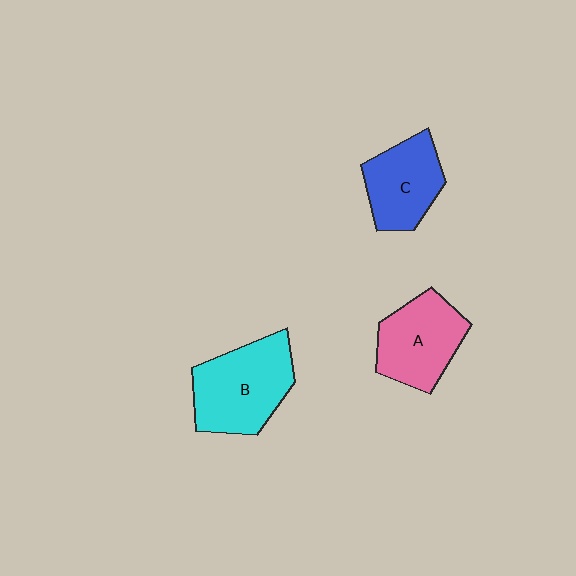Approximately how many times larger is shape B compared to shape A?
Approximately 1.2 times.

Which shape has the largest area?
Shape B (cyan).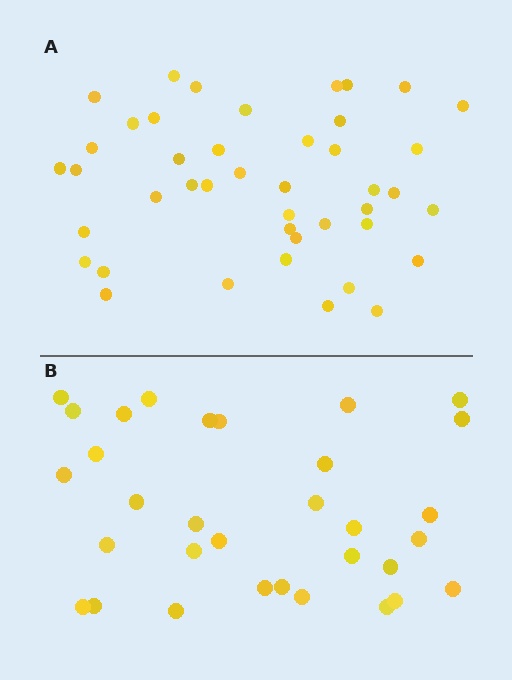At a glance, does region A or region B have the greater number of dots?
Region A (the top region) has more dots.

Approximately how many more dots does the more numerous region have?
Region A has roughly 12 or so more dots than region B.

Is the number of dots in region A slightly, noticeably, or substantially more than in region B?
Region A has noticeably more, but not dramatically so. The ratio is roughly 1.3 to 1.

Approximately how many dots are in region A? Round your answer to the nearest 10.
About 40 dots. (The exact count is 43, which rounds to 40.)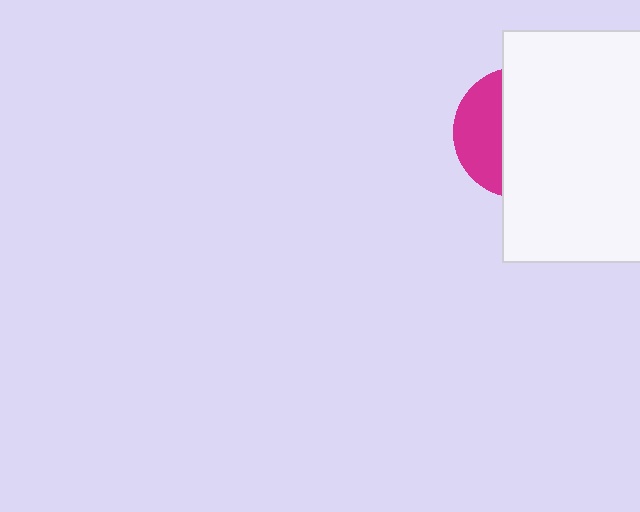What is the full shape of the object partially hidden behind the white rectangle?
The partially hidden object is a magenta circle.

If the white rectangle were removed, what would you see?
You would see the complete magenta circle.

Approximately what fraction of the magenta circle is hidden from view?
Roughly 66% of the magenta circle is hidden behind the white rectangle.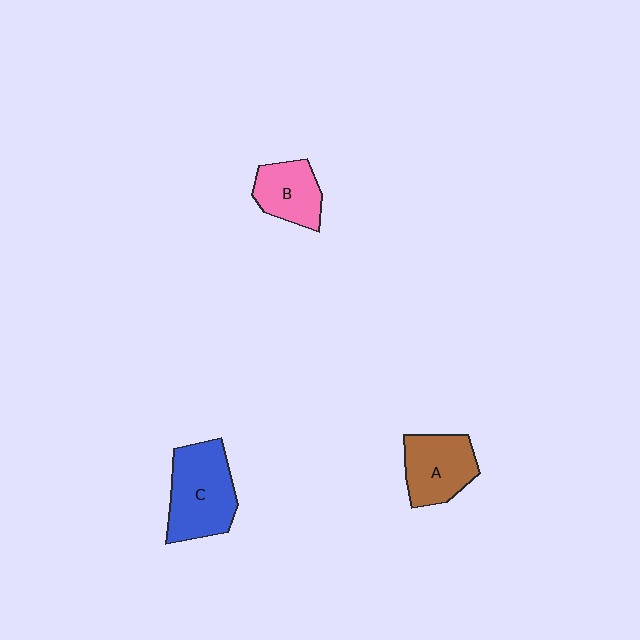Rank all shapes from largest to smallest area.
From largest to smallest: C (blue), A (brown), B (pink).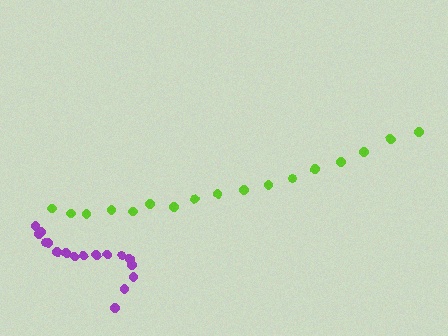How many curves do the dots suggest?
There are 2 distinct paths.